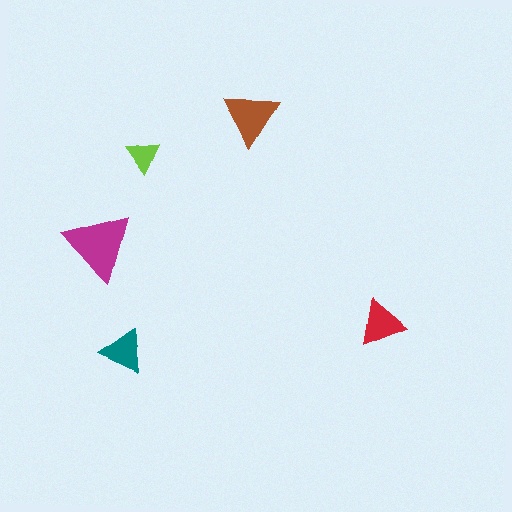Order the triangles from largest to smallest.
the magenta one, the brown one, the red one, the teal one, the lime one.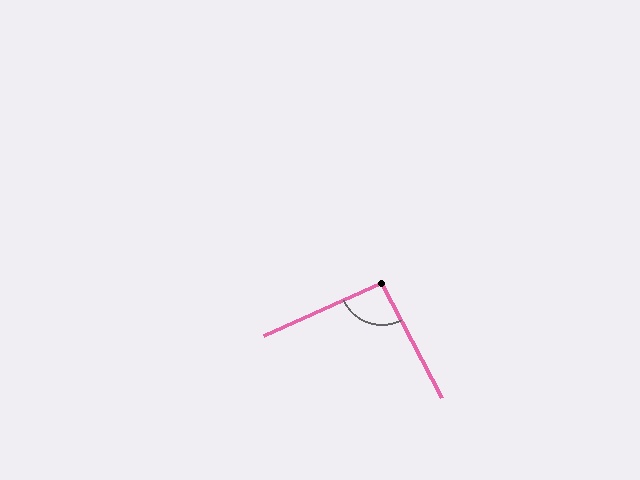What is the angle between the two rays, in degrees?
Approximately 93 degrees.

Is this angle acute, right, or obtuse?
It is approximately a right angle.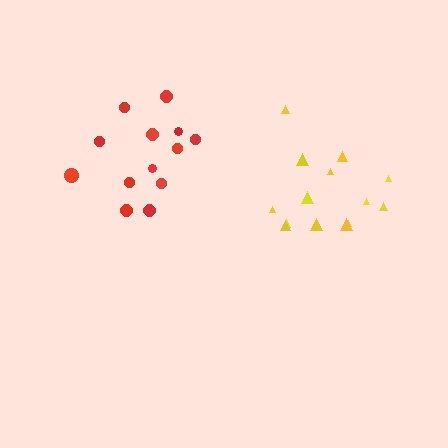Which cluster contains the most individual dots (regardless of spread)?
Yellow (14).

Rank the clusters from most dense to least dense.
yellow, red.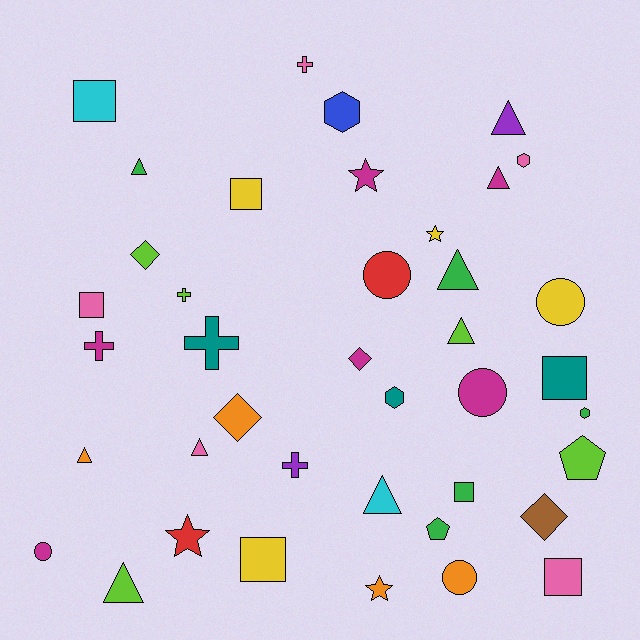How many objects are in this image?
There are 40 objects.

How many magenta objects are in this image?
There are 6 magenta objects.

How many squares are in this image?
There are 7 squares.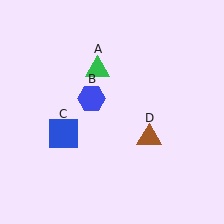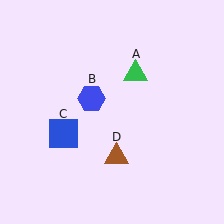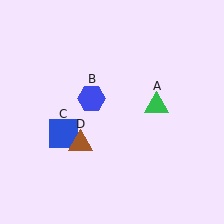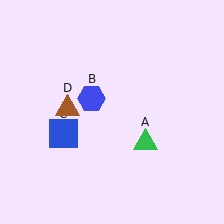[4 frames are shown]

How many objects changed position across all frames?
2 objects changed position: green triangle (object A), brown triangle (object D).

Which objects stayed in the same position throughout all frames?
Blue hexagon (object B) and blue square (object C) remained stationary.